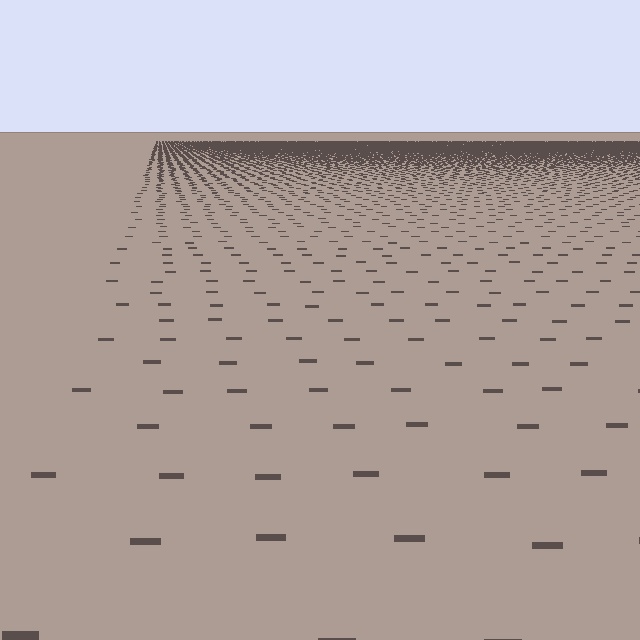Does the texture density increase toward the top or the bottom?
Density increases toward the top.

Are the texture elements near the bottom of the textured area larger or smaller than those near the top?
Larger. Near the bottom, elements are closer to the viewer and appear at a bigger on-screen size.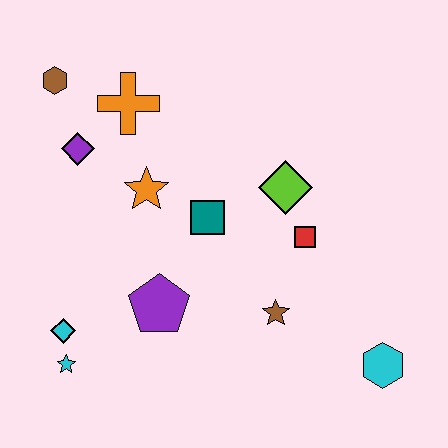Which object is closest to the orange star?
The teal square is closest to the orange star.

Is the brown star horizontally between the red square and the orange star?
Yes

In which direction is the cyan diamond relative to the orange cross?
The cyan diamond is below the orange cross.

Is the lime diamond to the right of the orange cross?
Yes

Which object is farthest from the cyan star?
The cyan hexagon is farthest from the cyan star.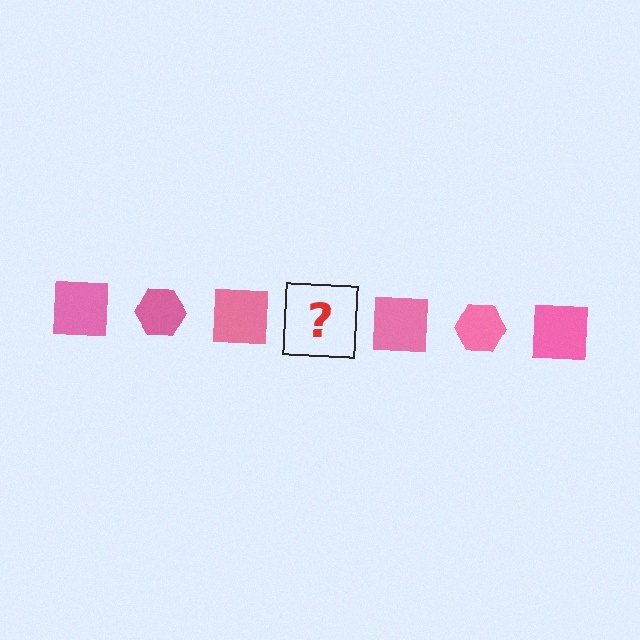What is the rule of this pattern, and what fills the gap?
The rule is that the pattern cycles through square, hexagon shapes in pink. The gap should be filled with a pink hexagon.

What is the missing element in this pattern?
The missing element is a pink hexagon.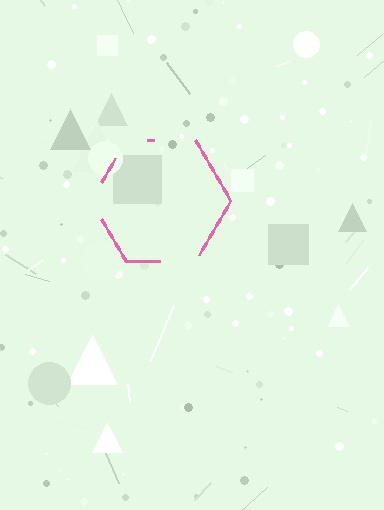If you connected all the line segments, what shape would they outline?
They would outline a hexagon.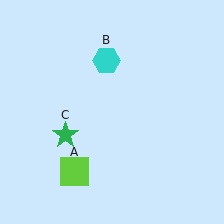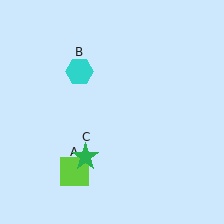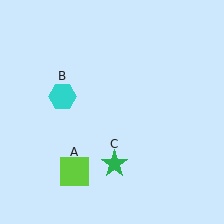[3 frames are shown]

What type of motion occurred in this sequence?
The cyan hexagon (object B), green star (object C) rotated counterclockwise around the center of the scene.